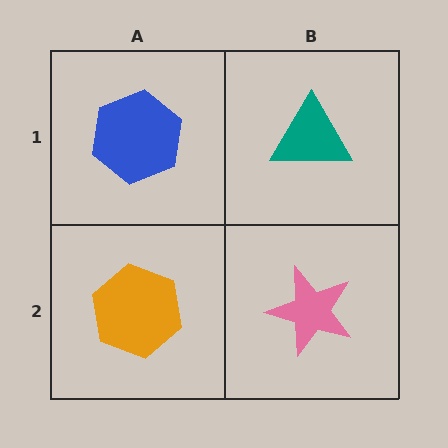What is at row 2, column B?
A pink star.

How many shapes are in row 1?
2 shapes.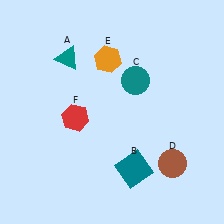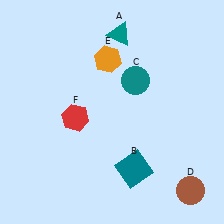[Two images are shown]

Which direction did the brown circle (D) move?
The brown circle (D) moved down.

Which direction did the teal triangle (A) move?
The teal triangle (A) moved right.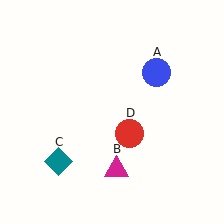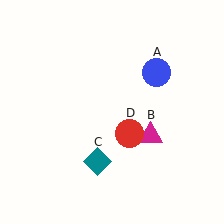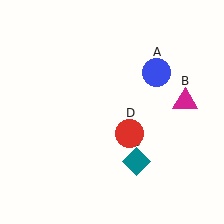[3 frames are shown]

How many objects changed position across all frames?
2 objects changed position: magenta triangle (object B), teal diamond (object C).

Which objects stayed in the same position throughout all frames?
Blue circle (object A) and red circle (object D) remained stationary.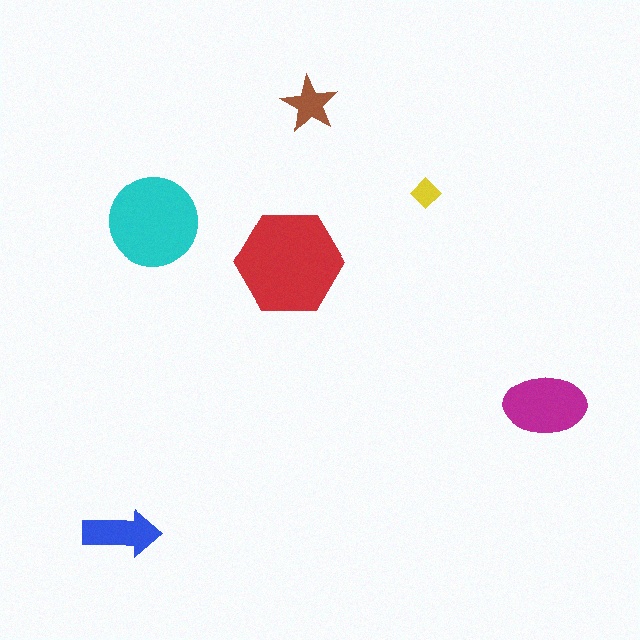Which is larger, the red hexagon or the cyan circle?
The red hexagon.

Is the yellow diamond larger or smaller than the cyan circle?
Smaller.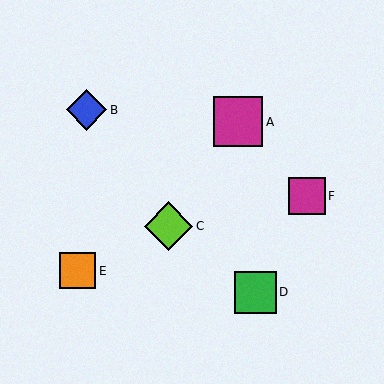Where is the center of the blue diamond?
The center of the blue diamond is at (87, 110).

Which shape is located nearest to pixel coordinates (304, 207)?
The magenta square (labeled F) at (307, 196) is nearest to that location.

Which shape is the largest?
The magenta square (labeled A) is the largest.